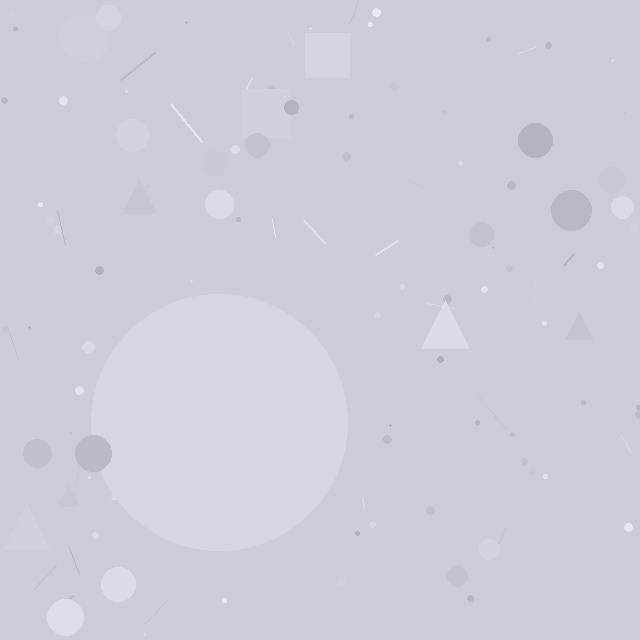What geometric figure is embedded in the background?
A circle is embedded in the background.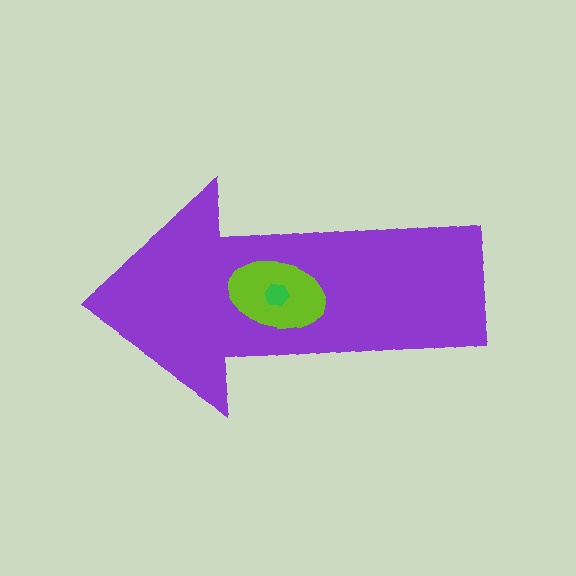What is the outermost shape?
The purple arrow.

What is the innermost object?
The green hexagon.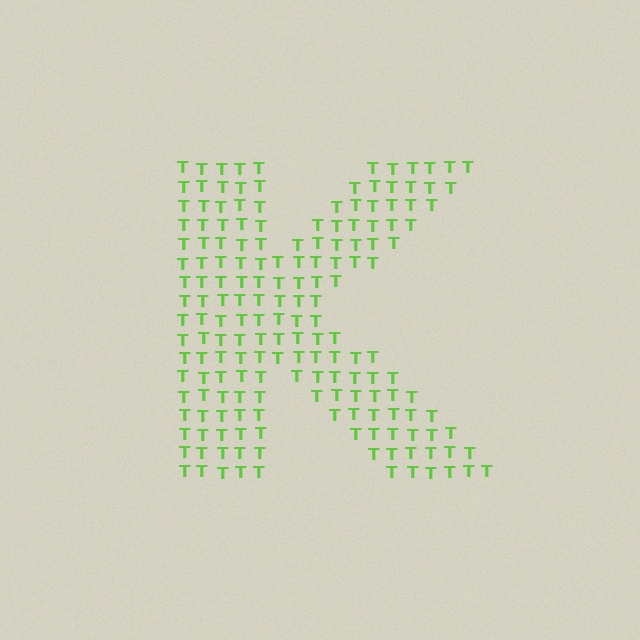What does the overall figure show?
The overall figure shows the letter K.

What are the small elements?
The small elements are letter T's.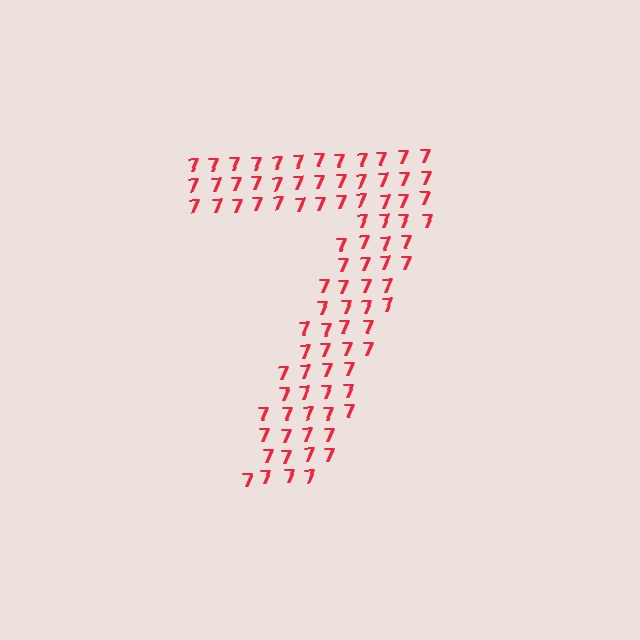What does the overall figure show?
The overall figure shows the digit 7.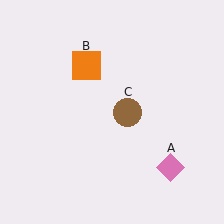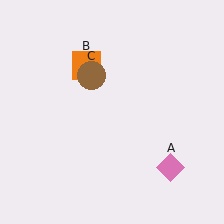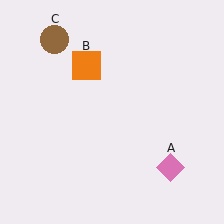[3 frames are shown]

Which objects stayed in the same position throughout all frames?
Pink diamond (object A) and orange square (object B) remained stationary.